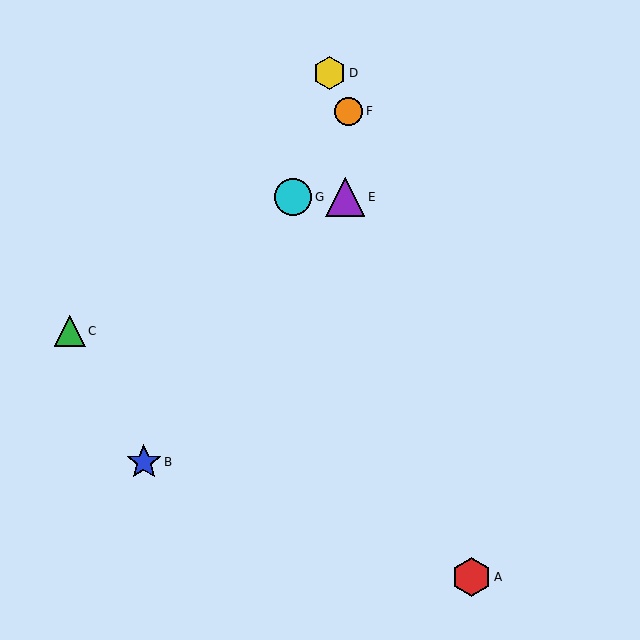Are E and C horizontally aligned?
No, E is at y≈197 and C is at y≈331.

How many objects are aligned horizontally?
2 objects (E, G) are aligned horizontally.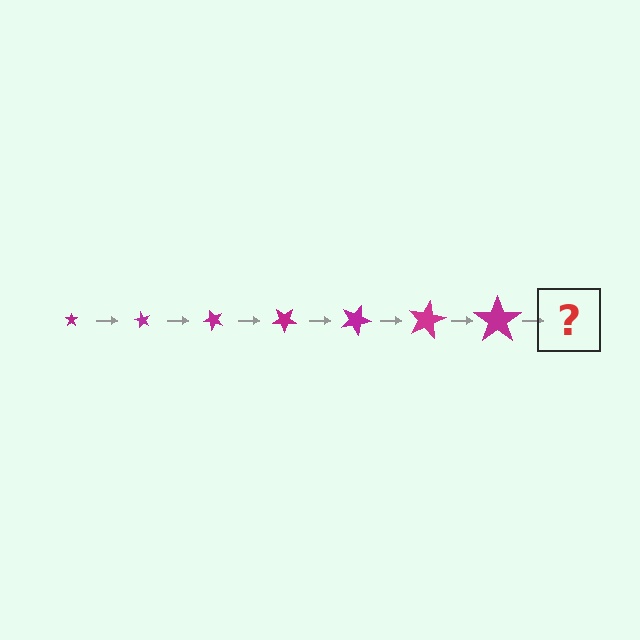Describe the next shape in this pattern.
It should be a star, larger than the previous one and rotated 420 degrees from the start.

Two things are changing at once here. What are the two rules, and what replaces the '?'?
The two rules are that the star grows larger each step and it rotates 60 degrees each step. The '?' should be a star, larger than the previous one and rotated 420 degrees from the start.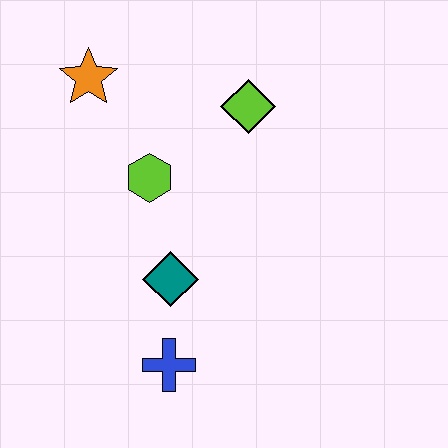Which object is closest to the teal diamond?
The blue cross is closest to the teal diamond.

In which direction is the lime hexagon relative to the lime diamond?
The lime hexagon is to the left of the lime diamond.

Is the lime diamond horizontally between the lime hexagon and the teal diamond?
No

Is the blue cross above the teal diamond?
No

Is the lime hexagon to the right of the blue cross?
No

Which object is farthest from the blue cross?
The orange star is farthest from the blue cross.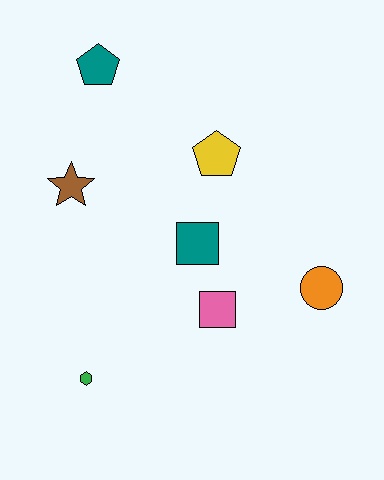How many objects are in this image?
There are 7 objects.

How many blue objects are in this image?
There are no blue objects.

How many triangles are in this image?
There are no triangles.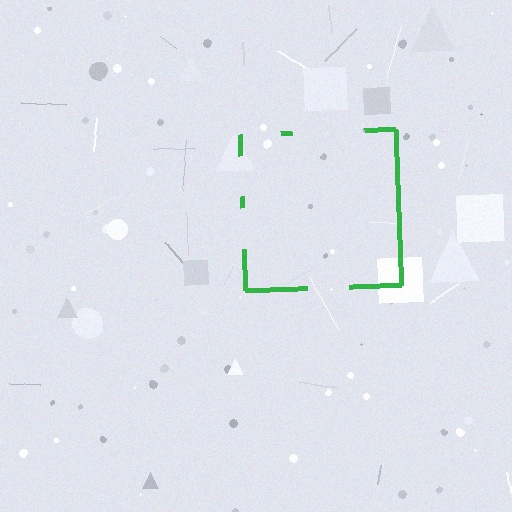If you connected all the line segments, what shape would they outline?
They would outline a square.